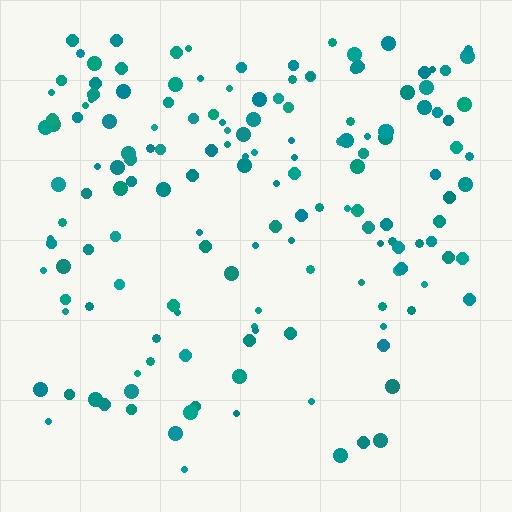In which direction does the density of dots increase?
From bottom to top, with the top side densest.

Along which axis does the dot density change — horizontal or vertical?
Vertical.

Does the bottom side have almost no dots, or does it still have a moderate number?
Still a moderate number, just noticeably fewer than the top.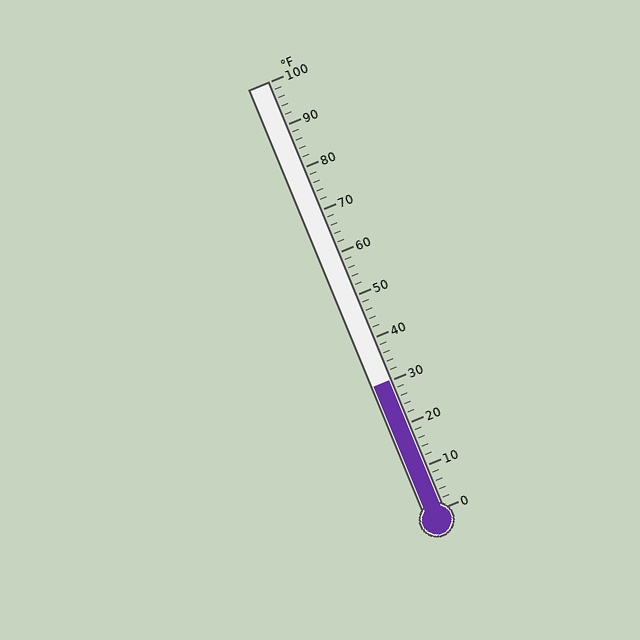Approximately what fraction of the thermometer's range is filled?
The thermometer is filled to approximately 30% of its range.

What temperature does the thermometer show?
The thermometer shows approximately 30°F.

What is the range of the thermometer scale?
The thermometer scale ranges from 0°F to 100°F.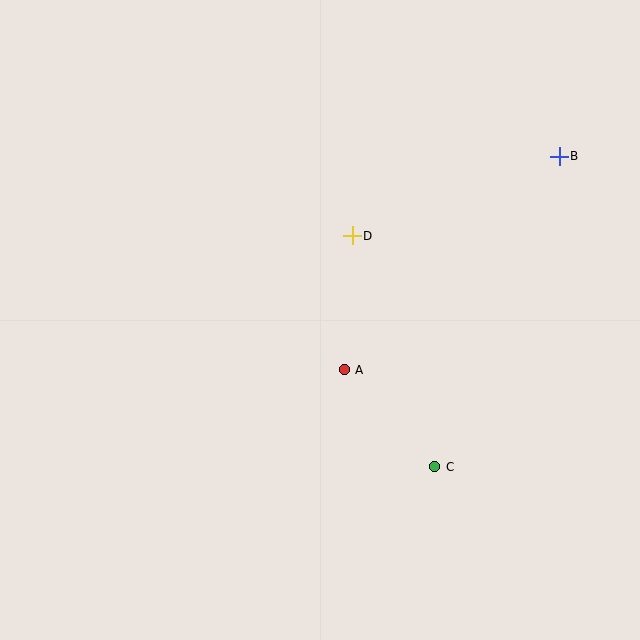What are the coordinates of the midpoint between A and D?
The midpoint between A and D is at (348, 303).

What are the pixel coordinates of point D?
Point D is at (352, 236).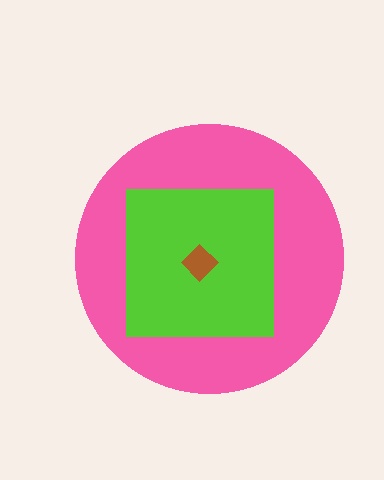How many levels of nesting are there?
3.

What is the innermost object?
The brown diamond.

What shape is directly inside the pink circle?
The lime square.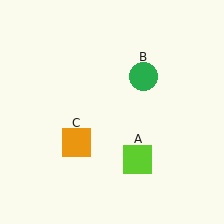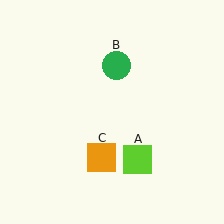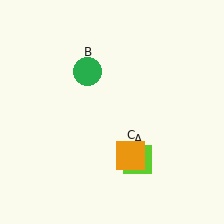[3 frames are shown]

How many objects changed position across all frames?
2 objects changed position: green circle (object B), orange square (object C).